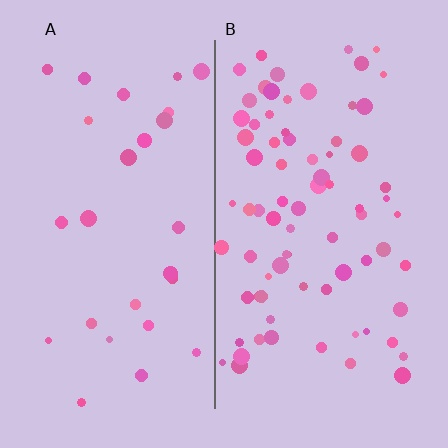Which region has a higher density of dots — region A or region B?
B (the right).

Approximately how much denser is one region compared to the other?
Approximately 2.9× — region B over region A.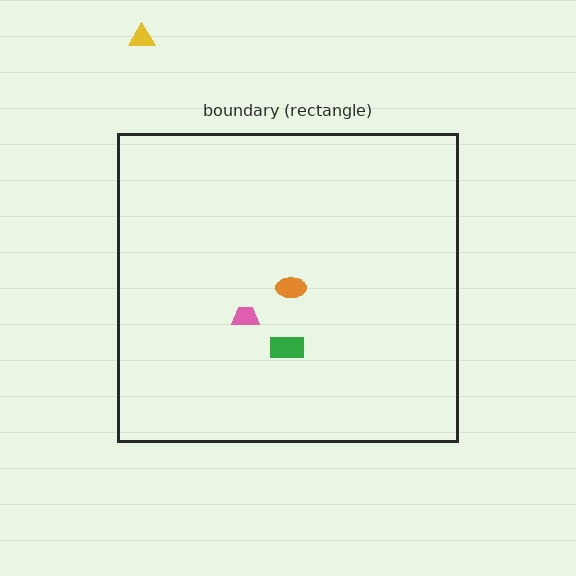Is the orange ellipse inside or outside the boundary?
Inside.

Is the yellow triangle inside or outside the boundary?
Outside.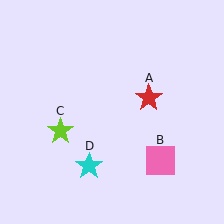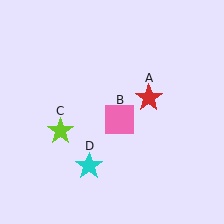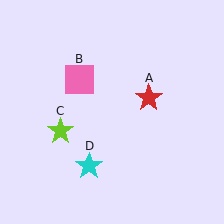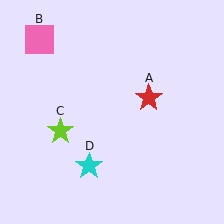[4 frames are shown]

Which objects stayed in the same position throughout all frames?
Red star (object A) and lime star (object C) and cyan star (object D) remained stationary.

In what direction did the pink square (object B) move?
The pink square (object B) moved up and to the left.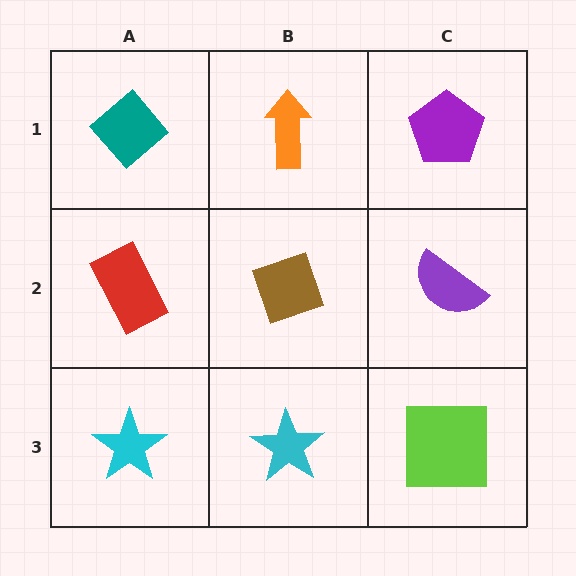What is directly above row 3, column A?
A red rectangle.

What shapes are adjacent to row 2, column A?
A teal diamond (row 1, column A), a cyan star (row 3, column A), a brown diamond (row 2, column B).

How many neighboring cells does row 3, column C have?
2.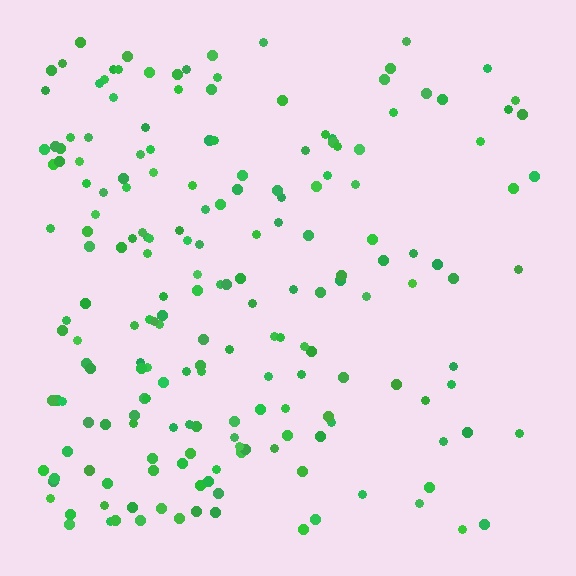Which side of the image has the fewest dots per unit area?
The right.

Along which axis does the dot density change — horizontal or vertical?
Horizontal.